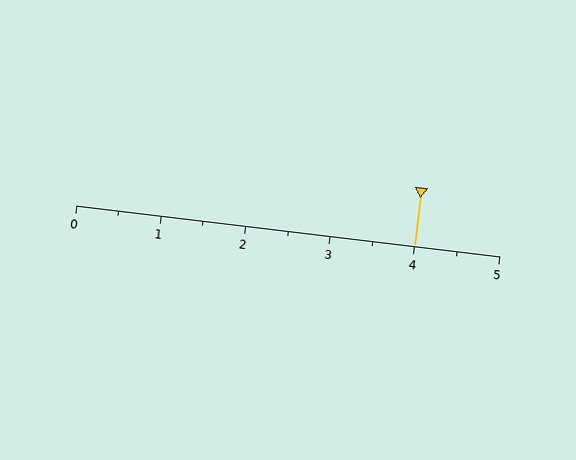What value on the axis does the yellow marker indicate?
The marker indicates approximately 4.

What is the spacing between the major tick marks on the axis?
The major ticks are spaced 1 apart.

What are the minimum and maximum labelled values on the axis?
The axis runs from 0 to 5.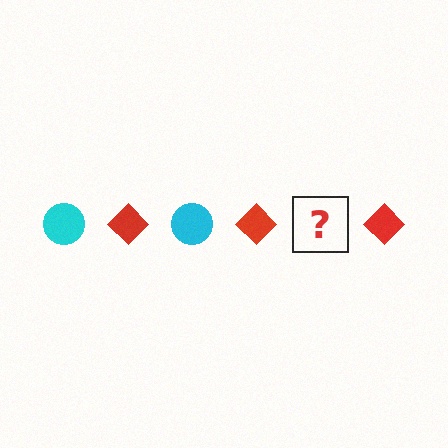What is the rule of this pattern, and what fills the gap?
The rule is that the pattern alternates between cyan circle and red diamond. The gap should be filled with a cyan circle.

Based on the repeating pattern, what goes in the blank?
The blank should be a cyan circle.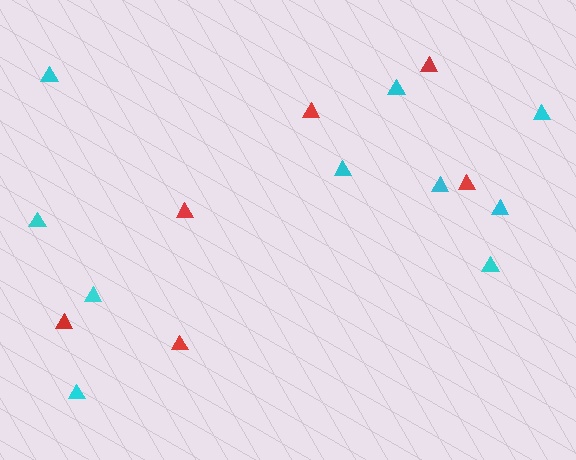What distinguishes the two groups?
There are 2 groups: one group of red triangles (6) and one group of cyan triangles (10).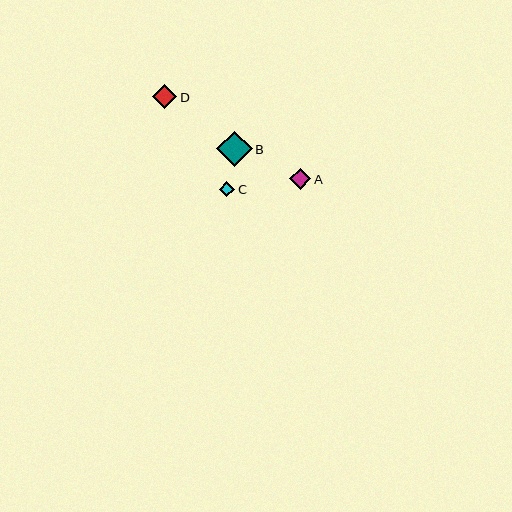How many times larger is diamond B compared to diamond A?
Diamond B is approximately 1.7 times the size of diamond A.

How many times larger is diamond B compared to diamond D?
Diamond B is approximately 1.5 times the size of diamond D.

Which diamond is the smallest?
Diamond C is the smallest with a size of approximately 15 pixels.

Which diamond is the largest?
Diamond B is the largest with a size of approximately 35 pixels.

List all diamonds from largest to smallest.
From largest to smallest: B, D, A, C.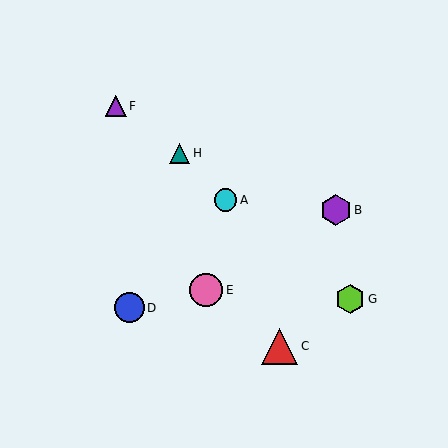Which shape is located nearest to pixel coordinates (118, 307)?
The blue circle (labeled D) at (130, 308) is nearest to that location.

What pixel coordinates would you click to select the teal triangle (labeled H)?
Click at (180, 153) to select the teal triangle H.